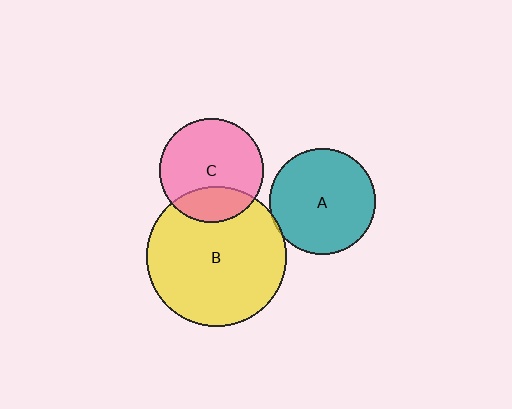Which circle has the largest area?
Circle B (yellow).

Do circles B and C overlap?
Yes.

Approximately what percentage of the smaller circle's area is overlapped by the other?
Approximately 25%.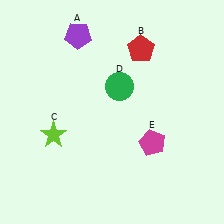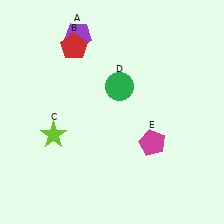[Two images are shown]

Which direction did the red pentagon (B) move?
The red pentagon (B) moved left.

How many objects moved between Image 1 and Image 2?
1 object moved between the two images.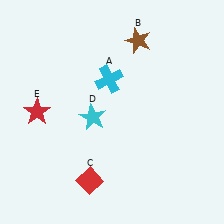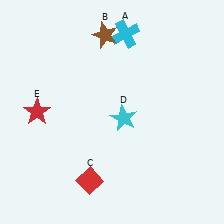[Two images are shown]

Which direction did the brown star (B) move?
The brown star (B) moved left.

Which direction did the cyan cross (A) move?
The cyan cross (A) moved up.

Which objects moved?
The objects that moved are: the cyan cross (A), the brown star (B), the cyan star (D).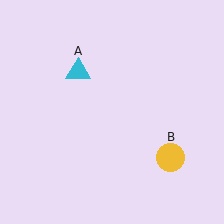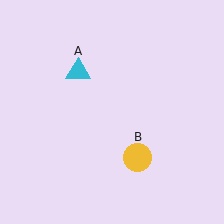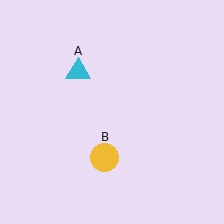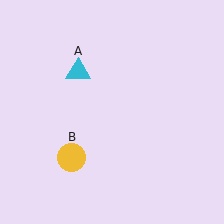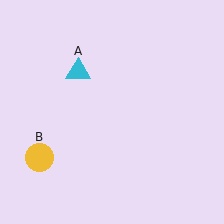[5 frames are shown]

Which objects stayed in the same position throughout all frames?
Cyan triangle (object A) remained stationary.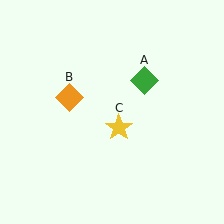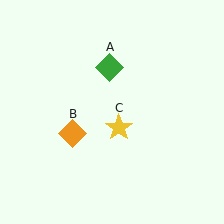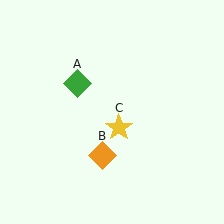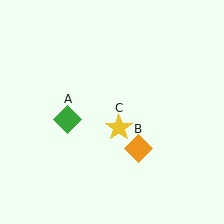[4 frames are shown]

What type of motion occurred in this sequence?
The green diamond (object A), orange diamond (object B) rotated counterclockwise around the center of the scene.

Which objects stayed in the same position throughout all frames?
Yellow star (object C) remained stationary.